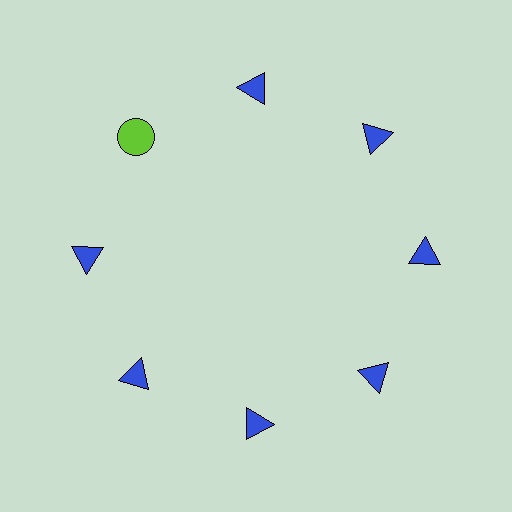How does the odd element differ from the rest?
It differs in both color (lime instead of blue) and shape (circle instead of triangle).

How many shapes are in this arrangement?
There are 8 shapes arranged in a ring pattern.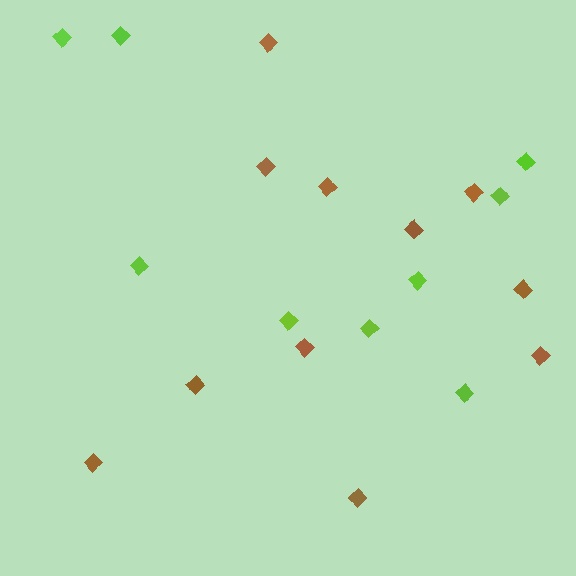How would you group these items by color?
There are 2 groups: one group of brown diamonds (11) and one group of lime diamonds (9).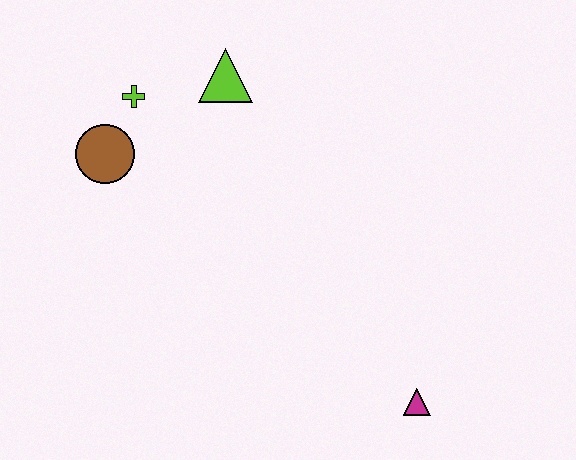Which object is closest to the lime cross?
The brown circle is closest to the lime cross.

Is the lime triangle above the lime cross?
Yes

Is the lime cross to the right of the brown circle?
Yes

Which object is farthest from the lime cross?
The magenta triangle is farthest from the lime cross.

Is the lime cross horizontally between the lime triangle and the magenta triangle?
No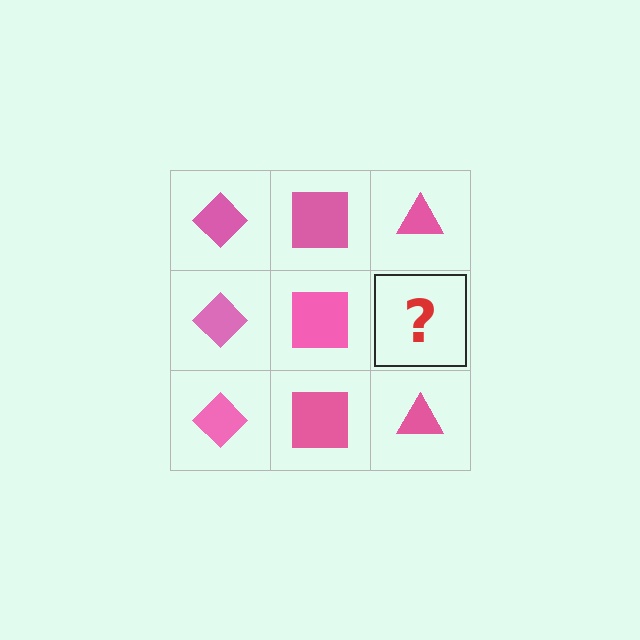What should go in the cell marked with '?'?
The missing cell should contain a pink triangle.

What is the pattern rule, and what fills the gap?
The rule is that each column has a consistent shape. The gap should be filled with a pink triangle.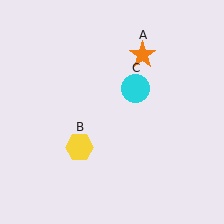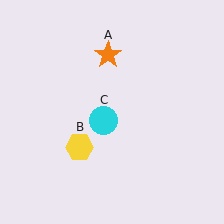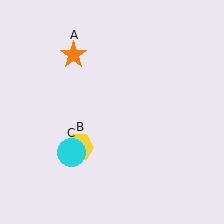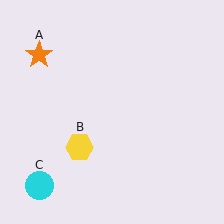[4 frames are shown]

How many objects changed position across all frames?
2 objects changed position: orange star (object A), cyan circle (object C).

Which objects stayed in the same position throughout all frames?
Yellow hexagon (object B) remained stationary.